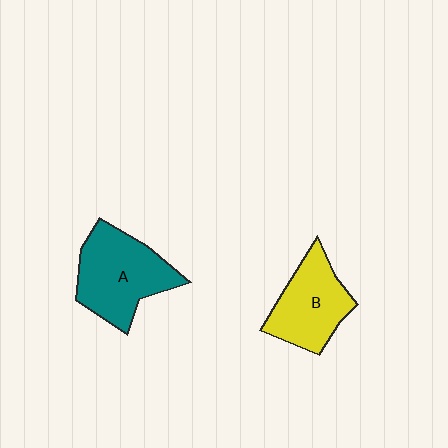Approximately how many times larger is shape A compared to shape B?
Approximately 1.2 times.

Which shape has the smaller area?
Shape B (yellow).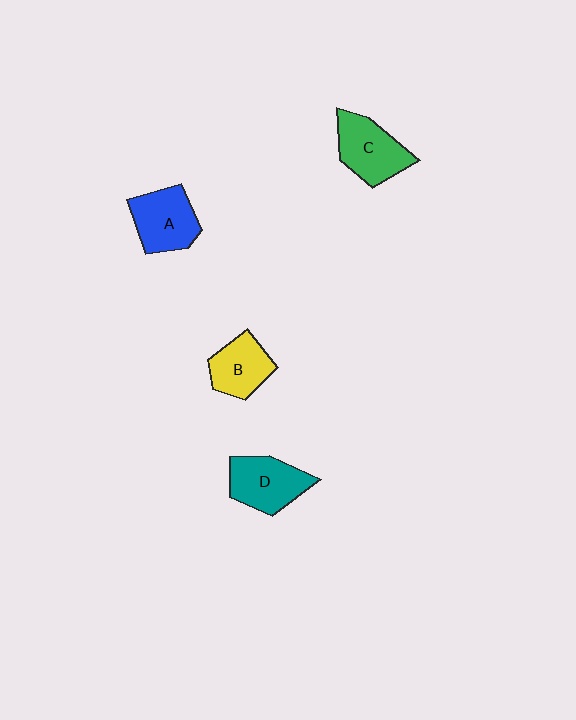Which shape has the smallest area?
Shape B (yellow).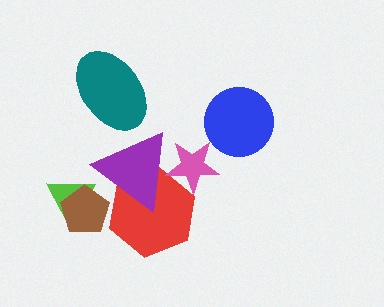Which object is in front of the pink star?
The purple triangle is in front of the pink star.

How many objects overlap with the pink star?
2 objects overlap with the pink star.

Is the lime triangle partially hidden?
Yes, it is partially covered by another shape.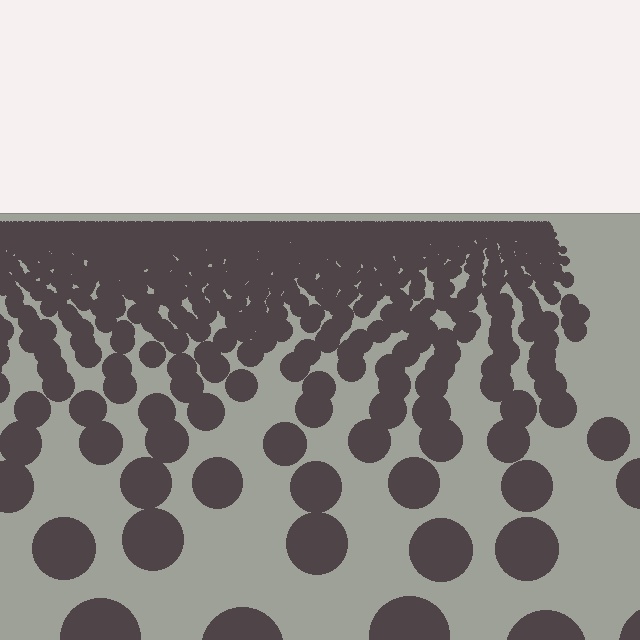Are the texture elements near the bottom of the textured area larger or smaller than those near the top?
Larger. Near the bottom, elements are closer to the viewer and appear at a bigger on-screen size.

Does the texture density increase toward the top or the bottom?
Density increases toward the top.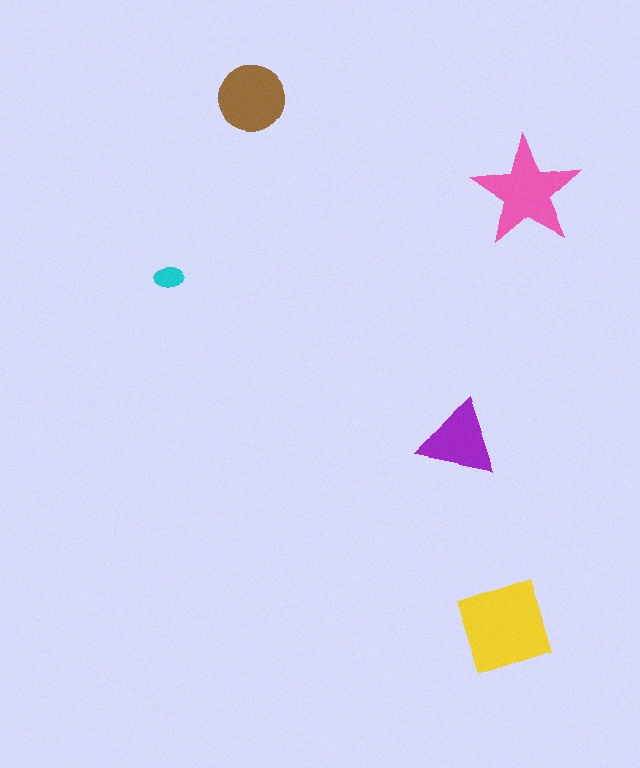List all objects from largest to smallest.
The yellow square, the pink star, the brown circle, the purple triangle, the cyan ellipse.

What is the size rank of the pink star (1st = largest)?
2nd.